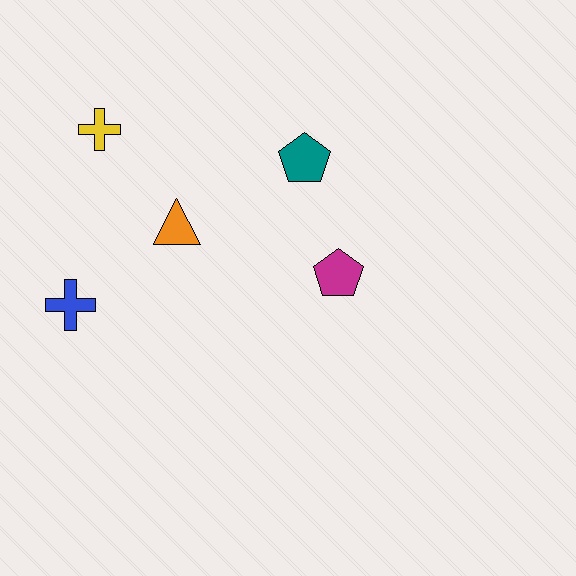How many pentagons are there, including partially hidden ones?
There are 2 pentagons.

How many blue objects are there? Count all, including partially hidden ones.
There is 1 blue object.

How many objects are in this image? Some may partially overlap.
There are 5 objects.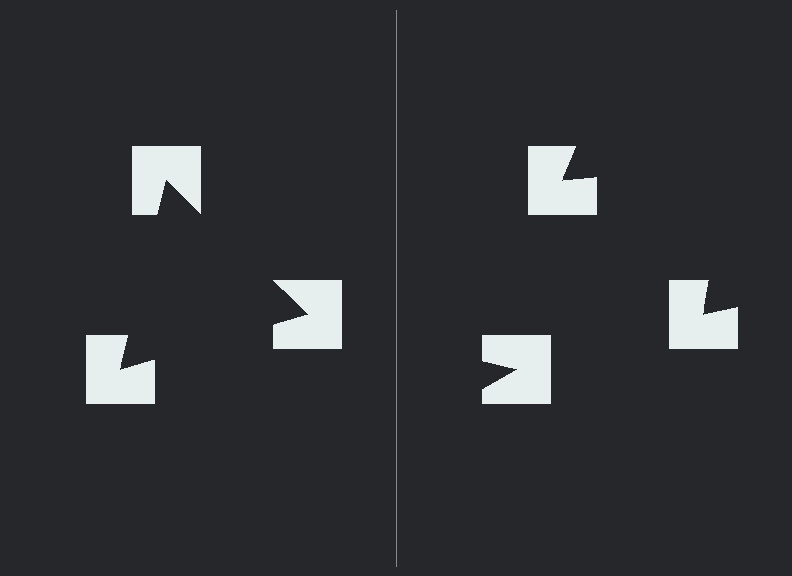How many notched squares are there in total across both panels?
6 — 3 on each side.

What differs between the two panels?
The notched squares are positioned identically on both sides; only the wedge orientations differ. On the left they align to a triangle; on the right they are misaligned.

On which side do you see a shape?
An illusory triangle appears on the left side. On the right side the wedge cuts are rotated, so no coherent shape forms.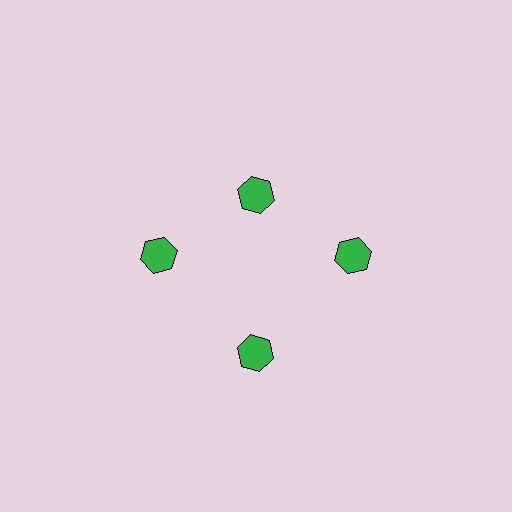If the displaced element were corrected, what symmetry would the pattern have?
It would have 4-fold rotational symmetry — the pattern would map onto itself every 90 degrees.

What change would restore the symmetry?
The symmetry would be restored by moving it outward, back onto the ring so that all 4 hexagons sit at equal angles and equal distance from the center.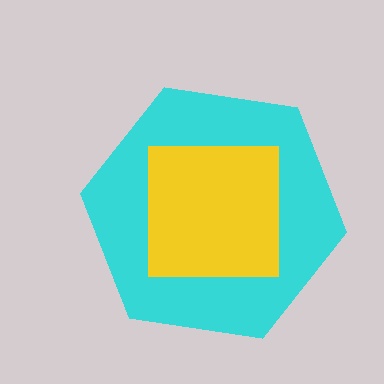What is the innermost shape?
The yellow square.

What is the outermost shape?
The cyan hexagon.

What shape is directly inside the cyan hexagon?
The yellow square.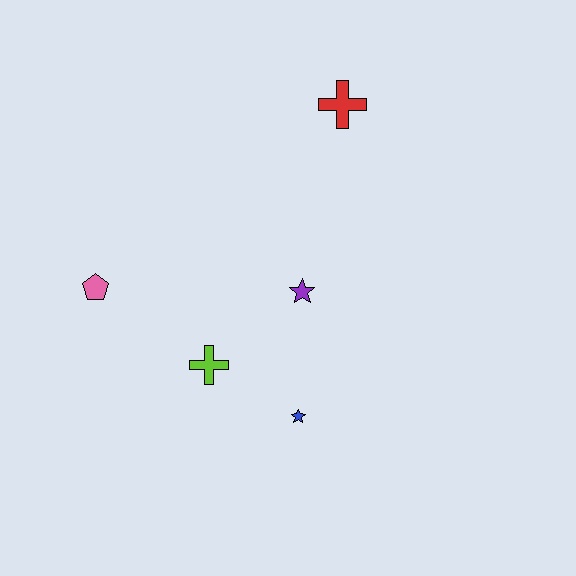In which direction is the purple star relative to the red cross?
The purple star is below the red cross.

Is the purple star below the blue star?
No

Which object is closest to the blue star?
The lime cross is closest to the blue star.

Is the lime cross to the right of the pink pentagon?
Yes